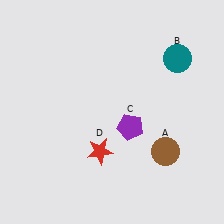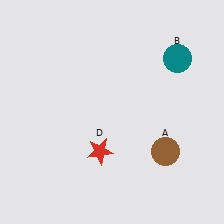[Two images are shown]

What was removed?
The purple pentagon (C) was removed in Image 2.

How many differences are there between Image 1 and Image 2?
There is 1 difference between the two images.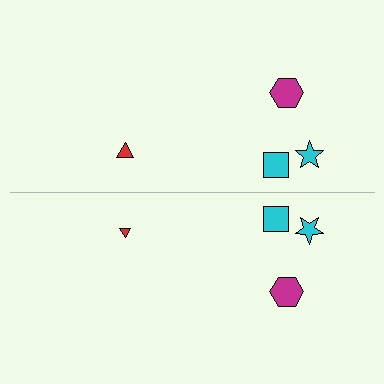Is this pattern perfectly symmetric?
No, the pattern is not perfectly symmetric. The red triangle on the bottom side has a different size than its mirror counterpart.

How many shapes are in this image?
There are 8 shapes in this image.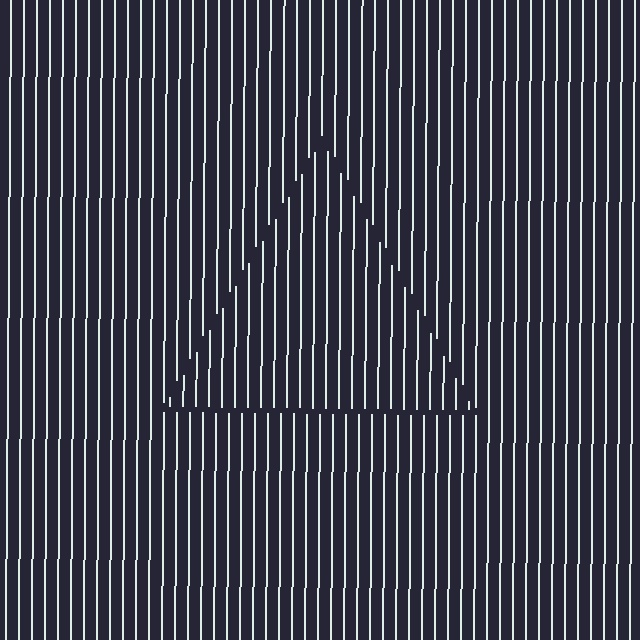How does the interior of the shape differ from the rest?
The interior of the shape contains the same grating, shifted by half a period — the contour is defined by the phase discontinuity where line-ends from the inner and outer gratings abut.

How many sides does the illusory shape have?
3 sides — the line-ends trace a triangle.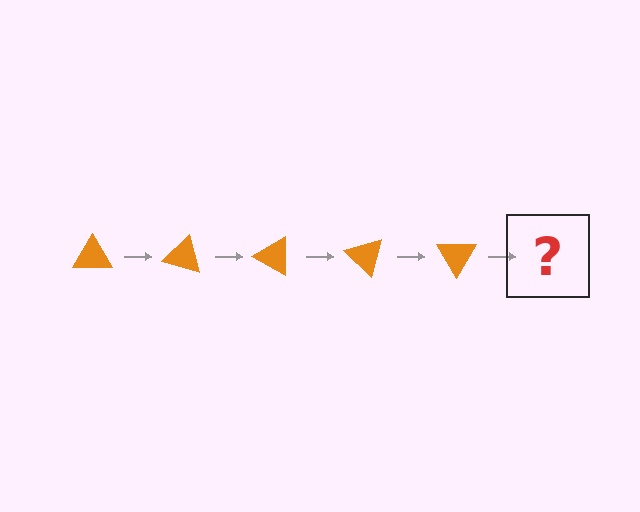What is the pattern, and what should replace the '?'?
The pattern is that the triangle rotates 15 degrees each step. The '?' should be an orange triangle rotated 75 degrees.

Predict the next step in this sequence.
The next step is an orange triangle rotated 75 degrees.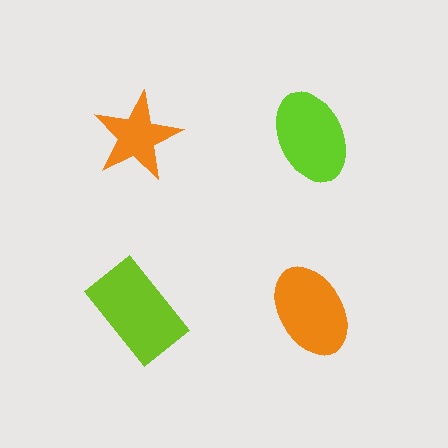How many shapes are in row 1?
2 shapes.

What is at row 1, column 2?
A lime ellipse.